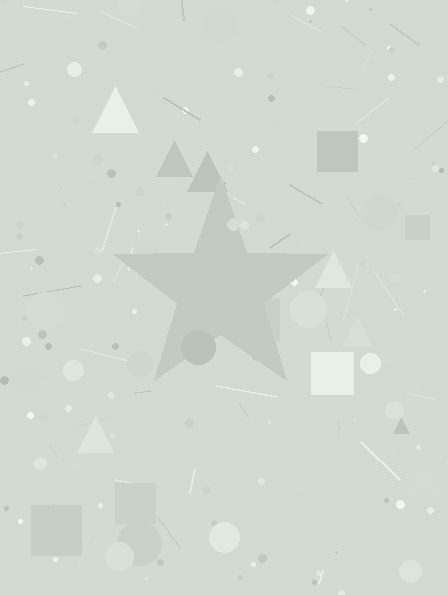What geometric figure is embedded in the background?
A star is embedded in the background.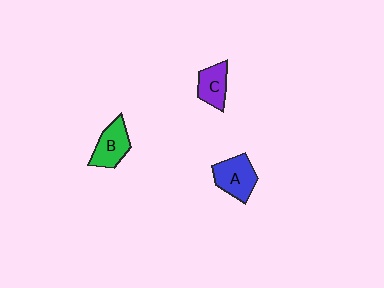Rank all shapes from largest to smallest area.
From largest to smallest: A (blue), B (green), C (purple).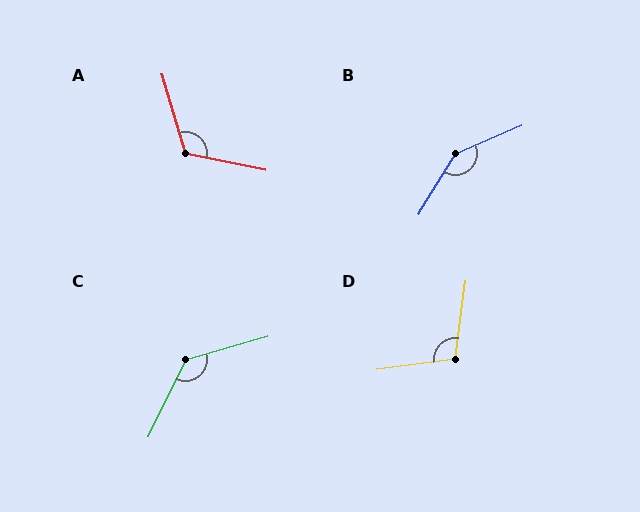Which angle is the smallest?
D, at approximately 105 degrees.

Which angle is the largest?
B, at approximately 145 degrees.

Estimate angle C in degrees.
Approximately 131 degrees.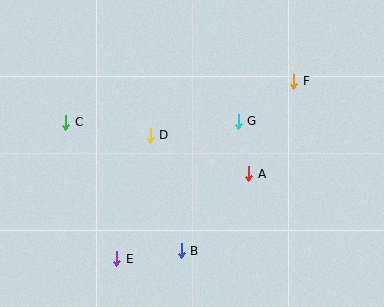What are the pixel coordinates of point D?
Point D is at (150, 135).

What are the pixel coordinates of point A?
Point A is at (249, 174).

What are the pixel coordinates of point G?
Point G is at (238, 121).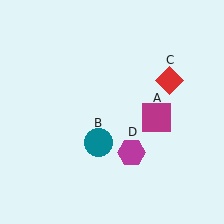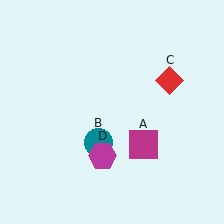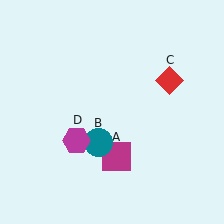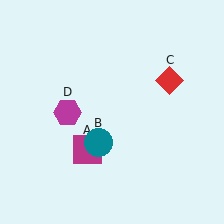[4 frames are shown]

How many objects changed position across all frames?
2 objects changed position: magenta square (object A), magenta hexagon (object D).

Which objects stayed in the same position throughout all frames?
Teal circle (object B) and red diamond (object C) remained stationary.